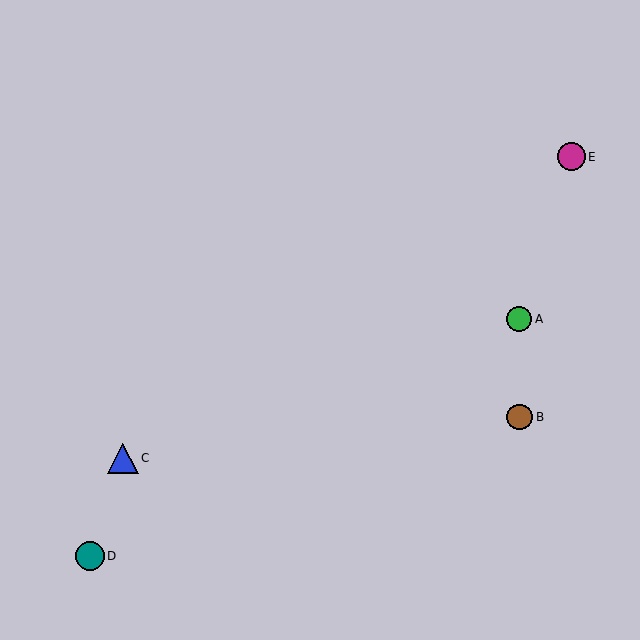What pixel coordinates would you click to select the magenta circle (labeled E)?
Click at (571, 157) to select the magenta circle E.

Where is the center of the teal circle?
The center of the teal circle is at (90, 556).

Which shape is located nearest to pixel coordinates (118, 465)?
The blue triangle (labeled C) at (123, 458) is nearest to that location.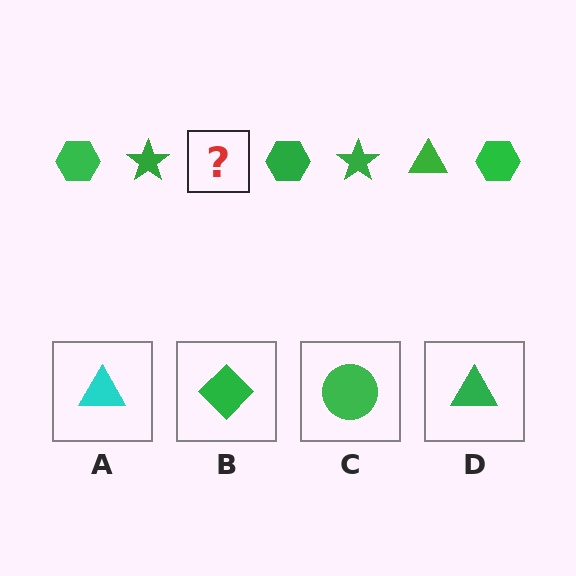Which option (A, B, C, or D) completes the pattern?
D.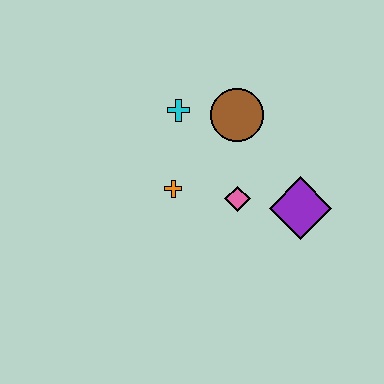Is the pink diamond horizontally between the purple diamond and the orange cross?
Yes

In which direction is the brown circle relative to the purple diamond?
The brown circle is above the purple diamond.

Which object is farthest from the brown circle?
The purple diamond is farthest from the brown circle.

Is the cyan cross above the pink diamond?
Yes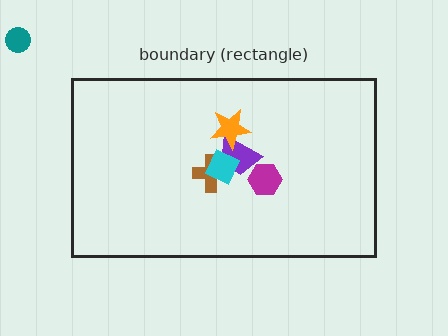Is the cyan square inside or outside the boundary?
Inside.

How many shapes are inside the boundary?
5 inside, 1 outside.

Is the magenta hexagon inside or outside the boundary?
Inside.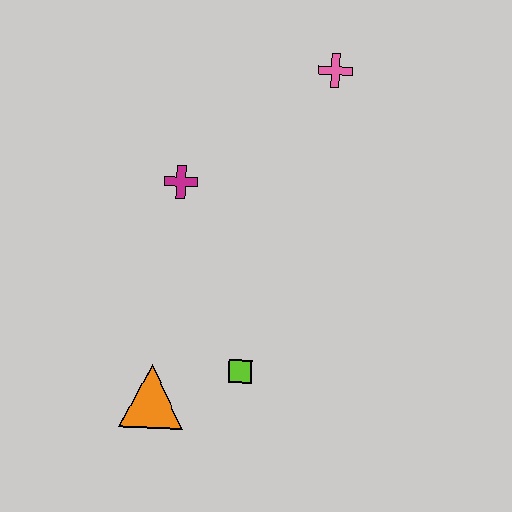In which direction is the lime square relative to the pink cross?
The lime square is below the pink cross.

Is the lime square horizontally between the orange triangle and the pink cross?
Yes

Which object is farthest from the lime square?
The pink cross is farthest from the lime square.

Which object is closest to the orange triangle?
The lime square is closest to the orange triangle.